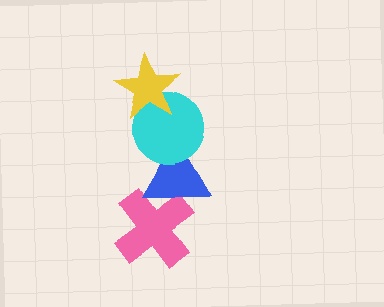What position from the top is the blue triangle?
The blue triangle is 3rd from the top.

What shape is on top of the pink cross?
The blue triangle is on top of the pink cross.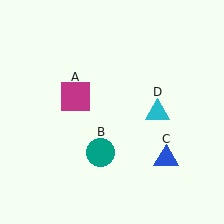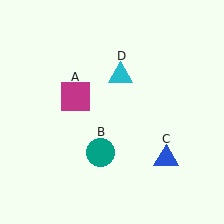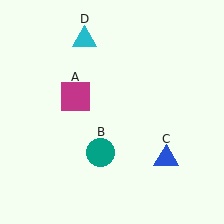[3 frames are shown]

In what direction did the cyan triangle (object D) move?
The cyan triangle (object D) moved up and to the left.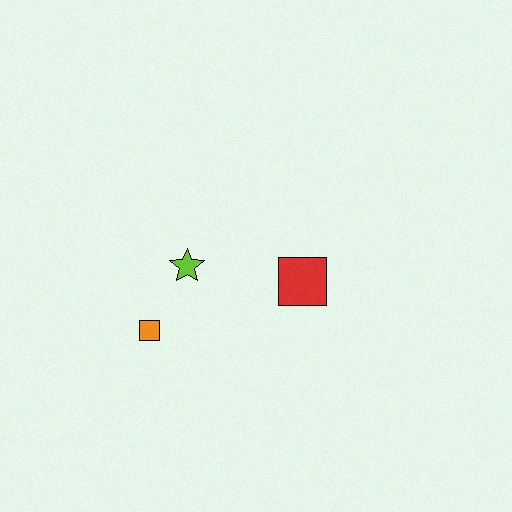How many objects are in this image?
There are 3 objects.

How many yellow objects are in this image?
There are no yellow objects.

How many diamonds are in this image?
There are no diamonds.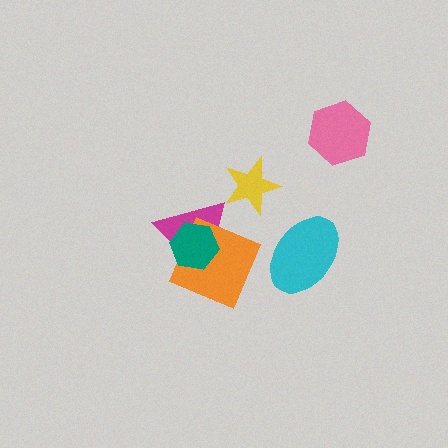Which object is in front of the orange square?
The teal hexagon is in front of the orange square.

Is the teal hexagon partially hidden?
No, no other shape covers it.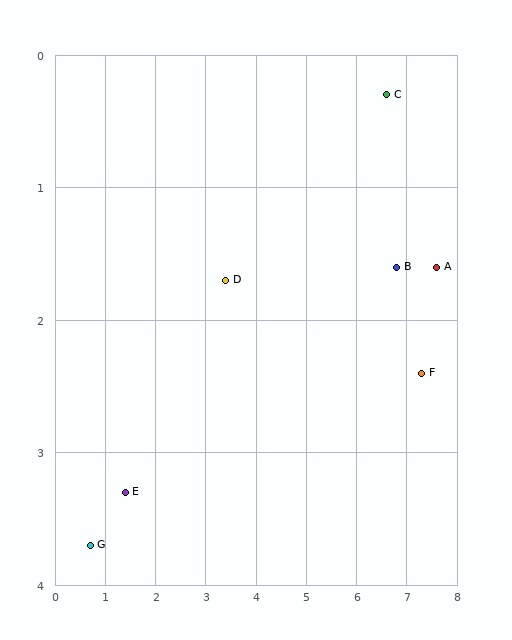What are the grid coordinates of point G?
Point G is at approximately (0.7, 3.7).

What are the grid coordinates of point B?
Point B is at approximately (6.8, 1.6).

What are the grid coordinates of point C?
Point C is at approximately (6.6, 0.3).